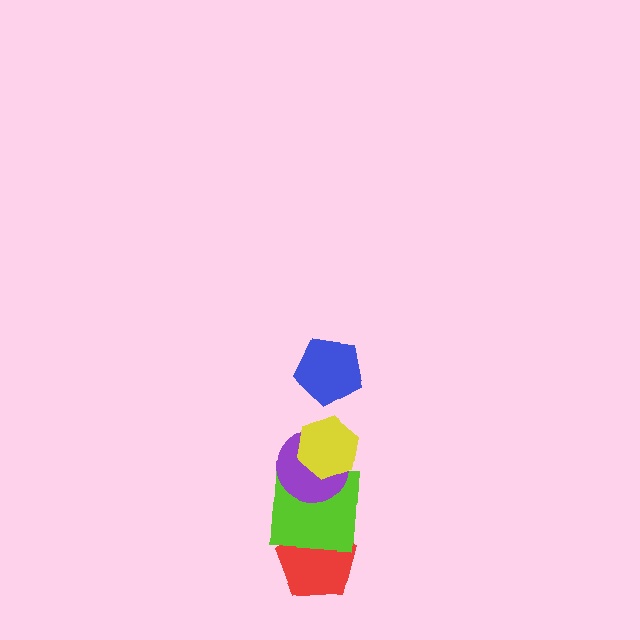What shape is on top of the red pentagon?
The lime square is on top of the red pentagon.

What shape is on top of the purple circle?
The yellow hexagon is on top of the purple circle.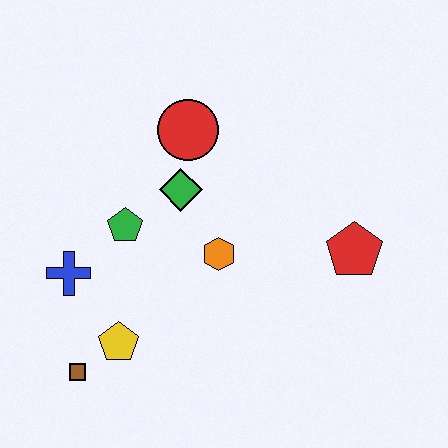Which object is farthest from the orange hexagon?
The brown square is farthest from the orange hexagon.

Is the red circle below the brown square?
No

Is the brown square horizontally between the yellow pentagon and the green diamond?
No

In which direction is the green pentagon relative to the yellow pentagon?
The green pentagon is above the yellow pentagon.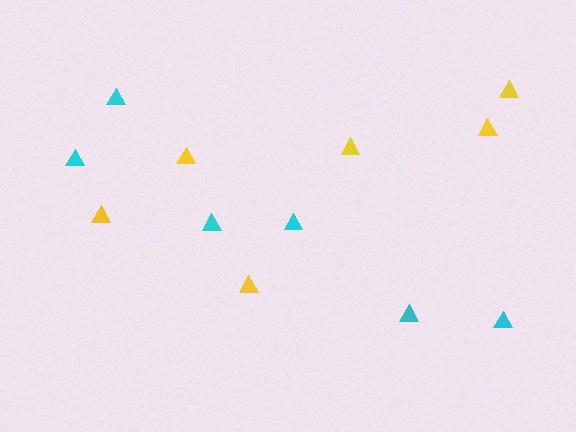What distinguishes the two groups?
There are 2 groups: one group of yellow triangles (6) and one group of cyan triangles (6).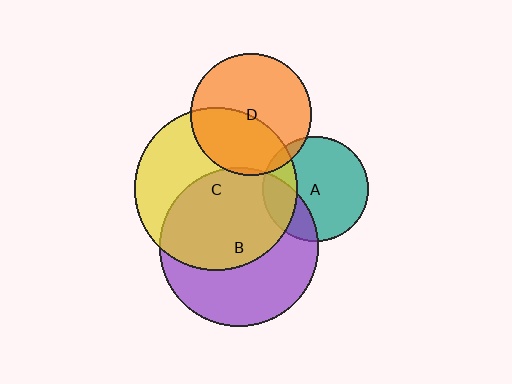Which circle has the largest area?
Circle C (yellow).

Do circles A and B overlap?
Yes.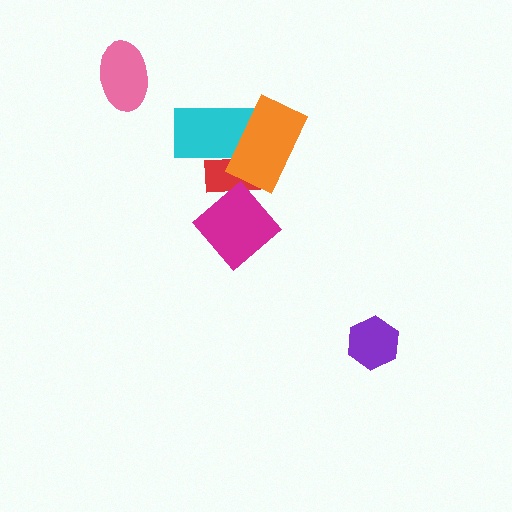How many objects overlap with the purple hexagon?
0 objects overlap with the purple hexagon.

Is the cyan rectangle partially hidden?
Yes, it is partially covered by another shape.